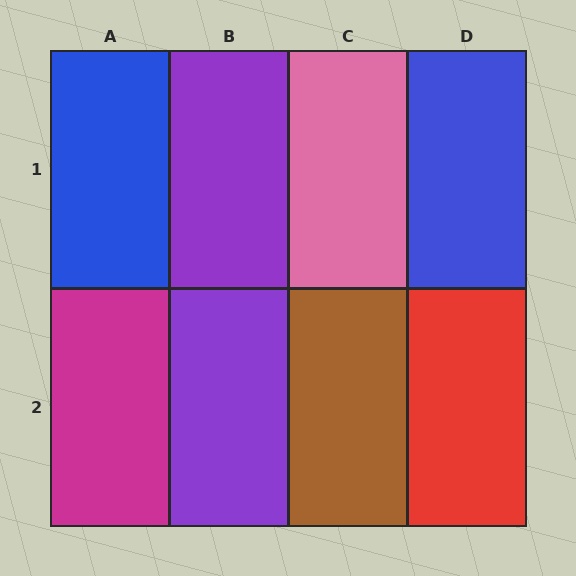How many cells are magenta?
1 cell is magenta.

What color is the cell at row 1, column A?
Blue.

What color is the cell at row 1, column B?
Purple.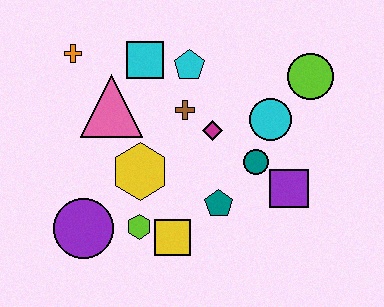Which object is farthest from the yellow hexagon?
The lime circle is farthest from the yellow hexagon.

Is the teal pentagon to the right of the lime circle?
No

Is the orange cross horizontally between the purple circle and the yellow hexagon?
No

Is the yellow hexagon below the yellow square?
No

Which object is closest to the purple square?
The teal circle is closest to the purple square.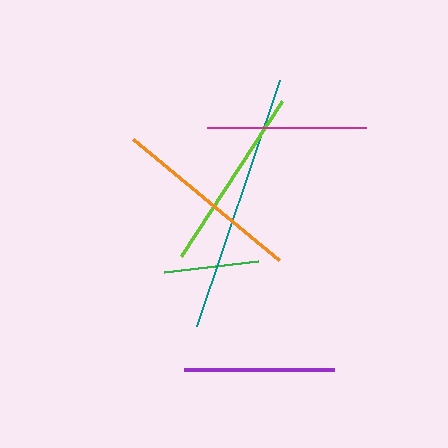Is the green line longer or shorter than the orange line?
The orange line is longer than the green line.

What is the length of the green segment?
The green segment is approximately 94 pixels long.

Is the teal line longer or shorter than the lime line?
The teal line is longer than the lime line.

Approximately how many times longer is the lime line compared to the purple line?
The lime line is approximately 1.2 times the length of the purple line.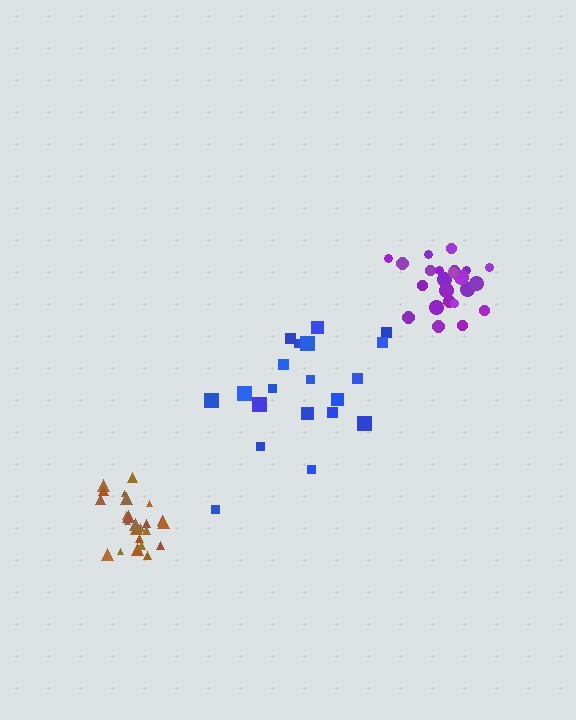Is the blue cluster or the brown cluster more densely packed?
Brown.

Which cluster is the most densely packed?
Brown.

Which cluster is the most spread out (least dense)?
Blue.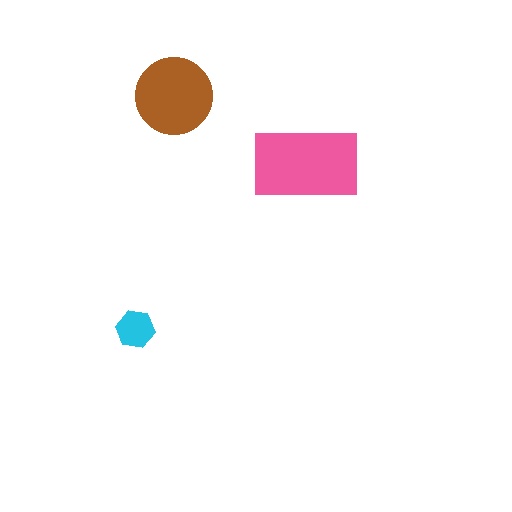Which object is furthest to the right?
The pink rectangle is rightmost.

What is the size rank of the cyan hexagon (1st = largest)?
3rd.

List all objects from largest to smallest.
The pink rectangle, the brown circle, the cyan hexagon.